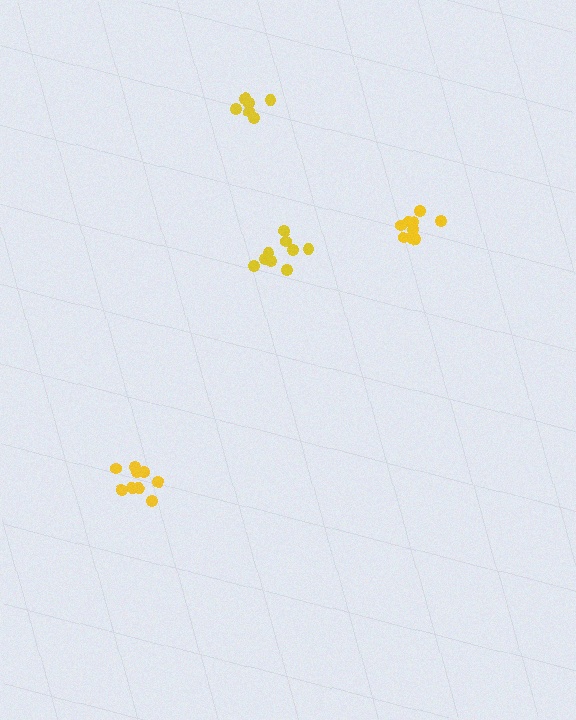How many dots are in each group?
Group 1: 9 dots, Group 2: 11 dots, Group 3: 9 dots, Group 4: 6 dots (35 total).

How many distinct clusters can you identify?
There are 4 distinct clusters.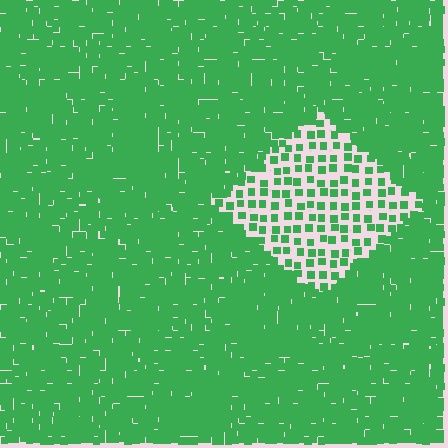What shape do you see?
I see a diamond.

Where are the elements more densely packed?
The elements are more densely packed outside the diamond boundary.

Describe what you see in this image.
The image contains small green elements arranged at two different densities. A diamond-shaped region is visible where the elements are less densely packed than the surrounding area.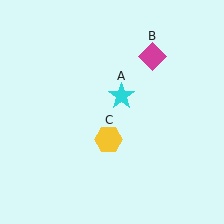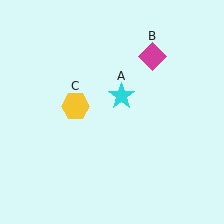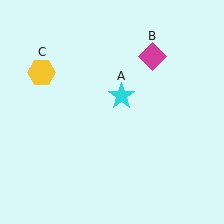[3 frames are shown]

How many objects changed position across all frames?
1 object changed position: yellow hexagon (object C).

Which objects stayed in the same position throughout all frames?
Cyan star (object A) and magenta diamond (object B) remained stationary.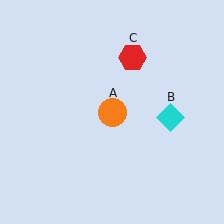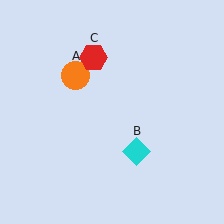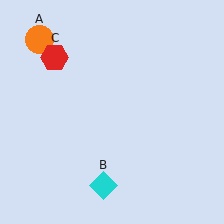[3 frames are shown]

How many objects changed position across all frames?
3 objects changed position: orange circle (object A), cyan diamond (object B), red hexagon (object C).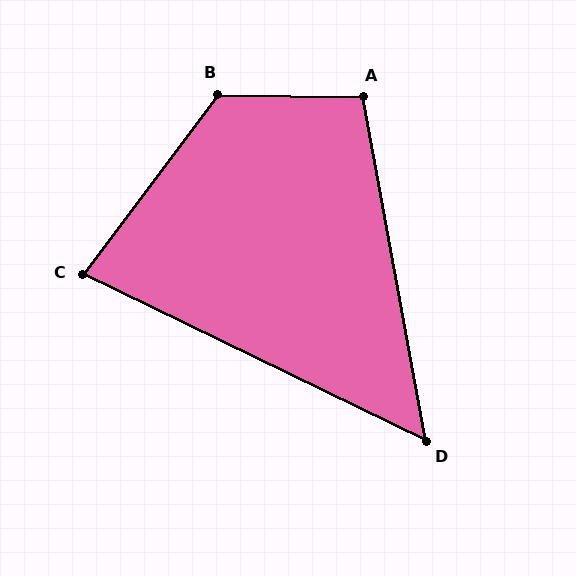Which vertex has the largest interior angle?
B, at approximately 126 degrees.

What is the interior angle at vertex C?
Approximately 79 degrees (acute).